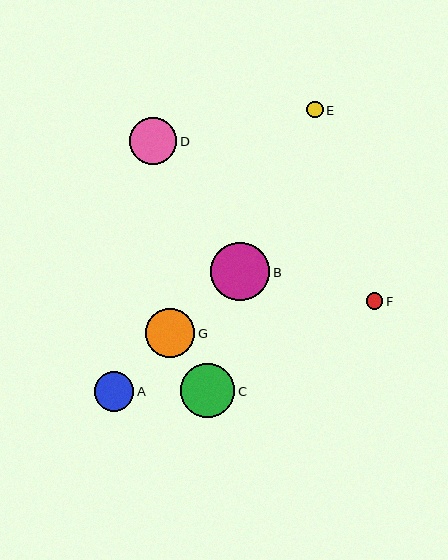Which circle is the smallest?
Circle F is the smallest with a size of approximately 16 pixels.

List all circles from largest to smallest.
From largest to smallest: B, C, G, D, A, E, F.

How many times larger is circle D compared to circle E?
Circle D is approximately 2.9 times the size of circle E.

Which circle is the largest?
Circle B is the largest with a size of approximately 59 pixels.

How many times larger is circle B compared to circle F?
Circle B is approximately 3.6 times the size of circle F.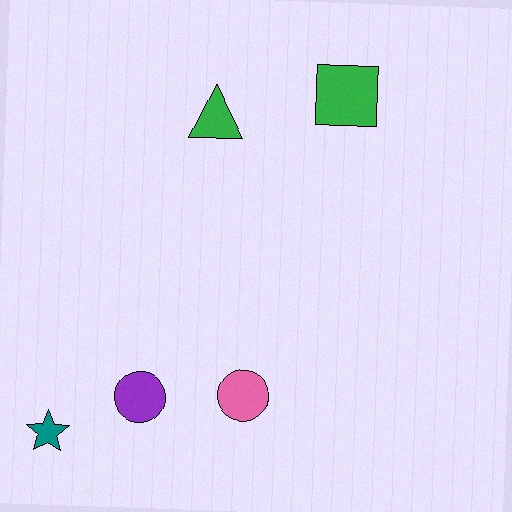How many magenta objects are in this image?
There are no magenta objects.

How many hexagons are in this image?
There are no hexagons.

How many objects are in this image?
There are 5 objects.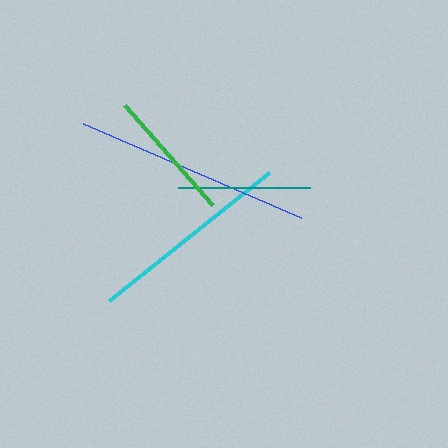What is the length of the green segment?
The green segment is approximately 133 pixels long.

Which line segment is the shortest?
The teal line is the shortest at approximately 132 pixels.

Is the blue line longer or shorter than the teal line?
The blue line is longer than the teal line.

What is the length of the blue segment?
The blue segment is approximately 237 pixels long.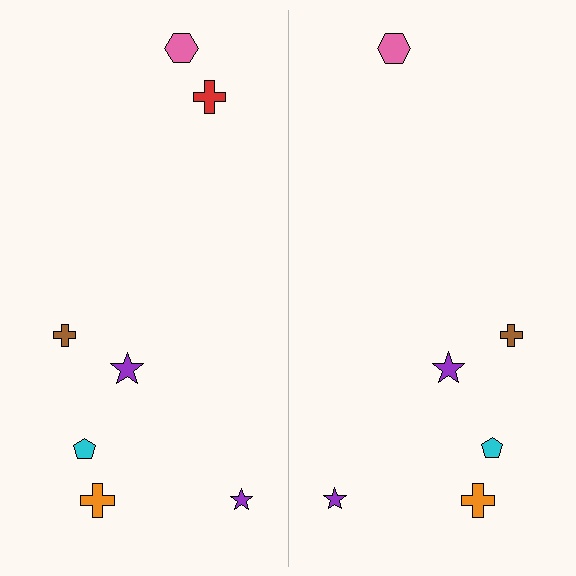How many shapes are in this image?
There are 13 shapes in this image.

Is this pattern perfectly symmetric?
No, the pattern is not perfectly symmetric. A red cross is missing from the right side.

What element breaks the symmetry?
A red cross is missing from the right side.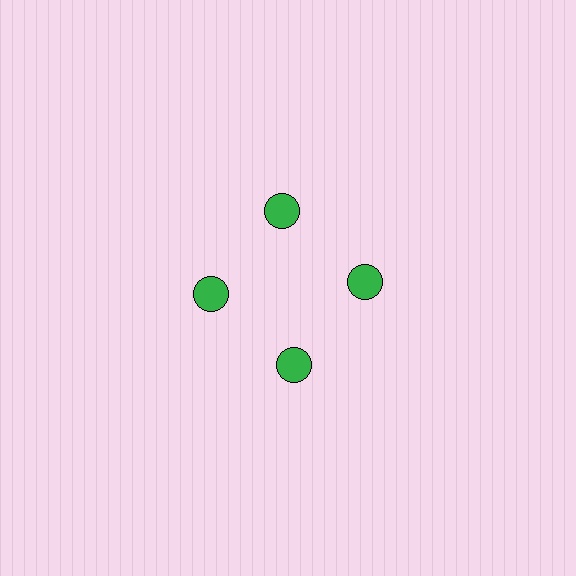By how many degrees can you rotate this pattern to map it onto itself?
The pattern maps onto itself every 90 degrees of rotation.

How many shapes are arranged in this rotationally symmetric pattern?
There are 4 shapes, arranged in 4 groups of 1.